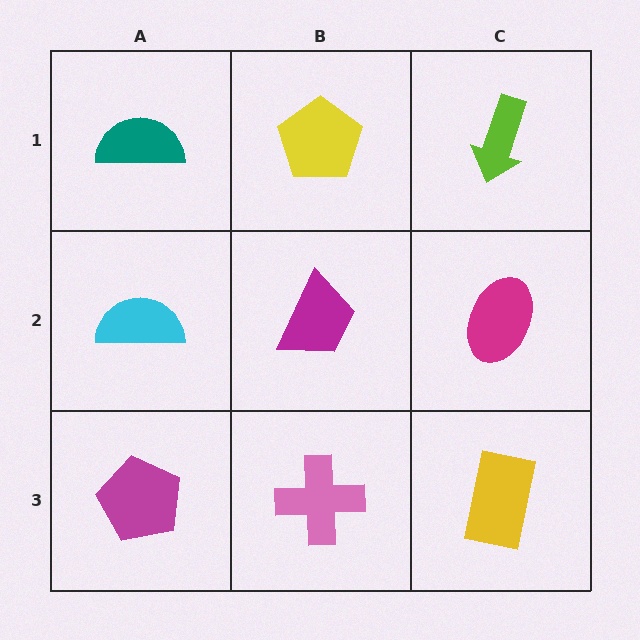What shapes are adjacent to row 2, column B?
A yellow pentagon (row 1, column B), a pink cross (row 3, column B), a cyan semicircle (row 2, column A), a magenta ellipse (row 2, column C).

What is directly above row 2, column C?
A lime arrow.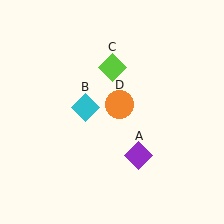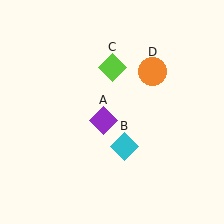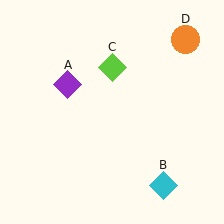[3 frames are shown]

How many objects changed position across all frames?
3 objects changed position: purple diamond (object A), cyan diamond (object B), orange circle (object D).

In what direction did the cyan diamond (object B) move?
The cyan diamond (object B) moved down and to the right.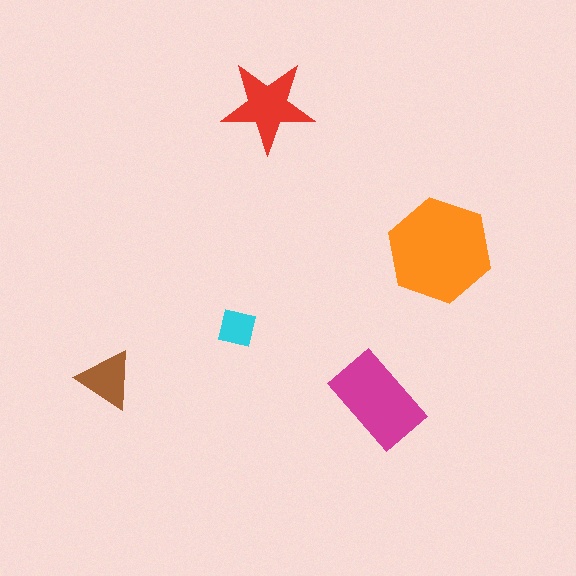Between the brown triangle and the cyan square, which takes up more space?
The brown triangle.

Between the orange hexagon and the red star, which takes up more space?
The orange hexagon.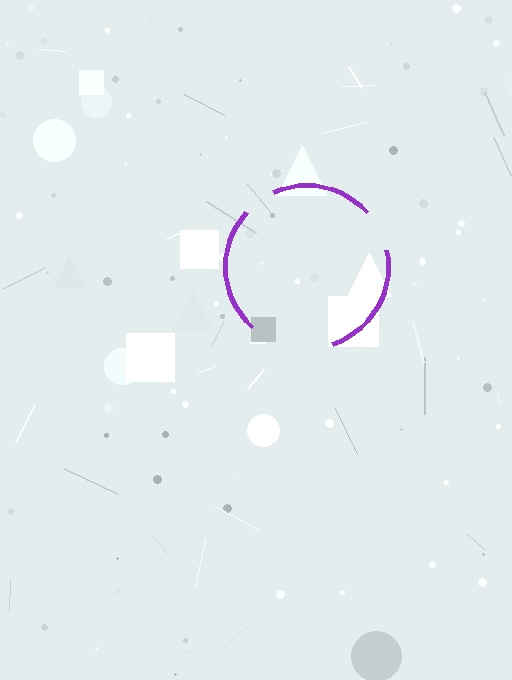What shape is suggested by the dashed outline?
The dashed outline suggests a circle.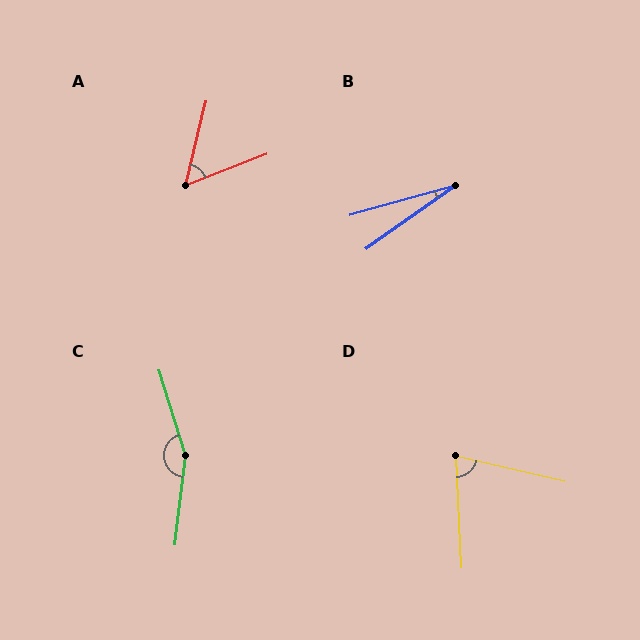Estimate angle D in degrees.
Approximately 74 degrees.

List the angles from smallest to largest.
B (20°), A (55°), D (74°), C (156°).